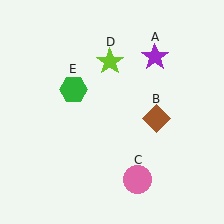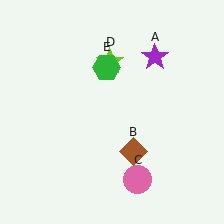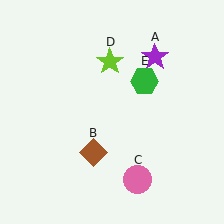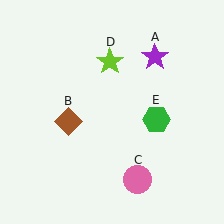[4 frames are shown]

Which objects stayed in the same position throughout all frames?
Purple star (object A) and pink circle (object C) and lime star (object D) remained stationary.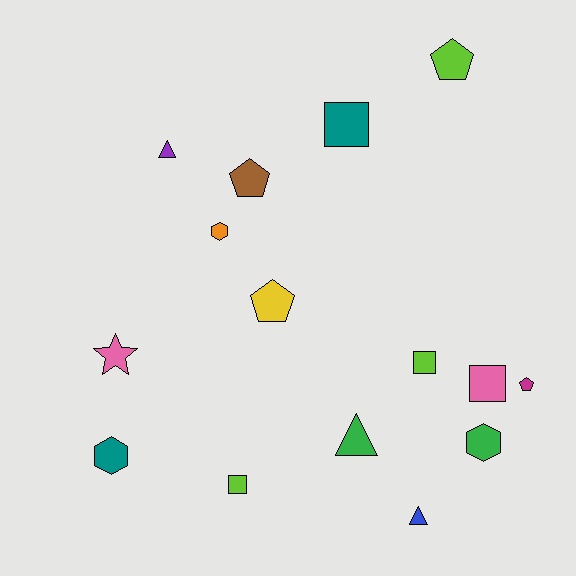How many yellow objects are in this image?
There is 1 yellow object.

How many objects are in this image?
There are 15 objects.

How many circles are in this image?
There are no circles.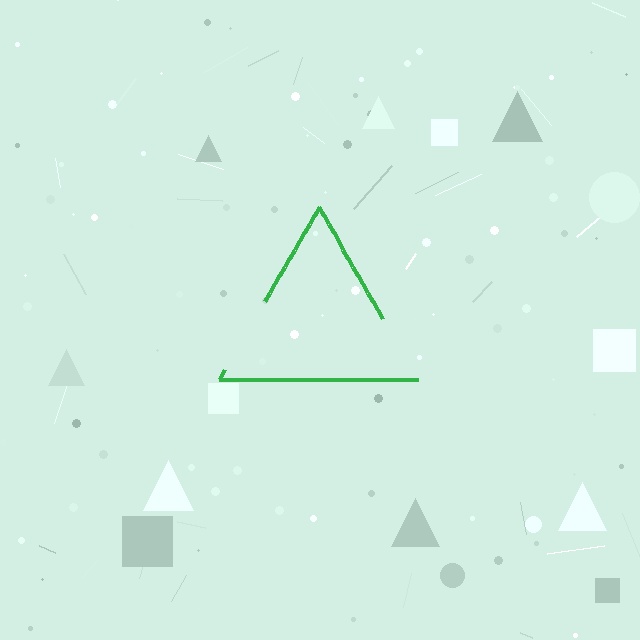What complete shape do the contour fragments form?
The contour fragments form a triangle.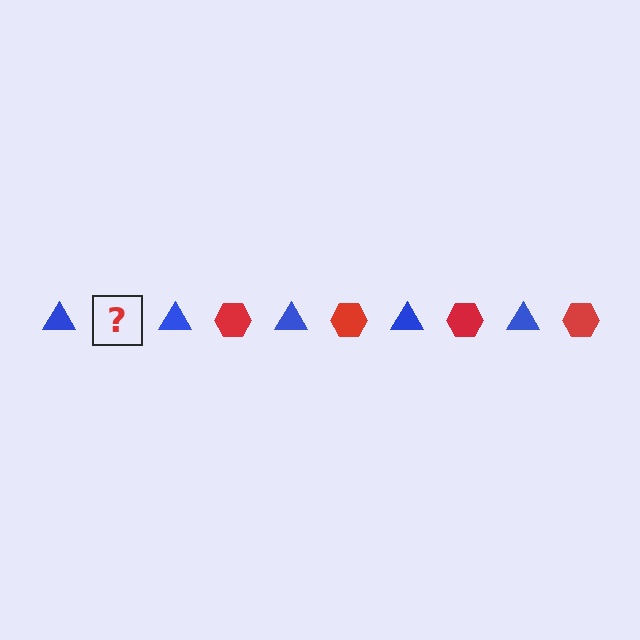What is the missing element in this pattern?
The missing element is a red hexagon.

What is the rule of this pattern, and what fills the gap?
The rule is that the pattern alternates between blue triangle and red hexagon. The gap should be filled with a red hexagon.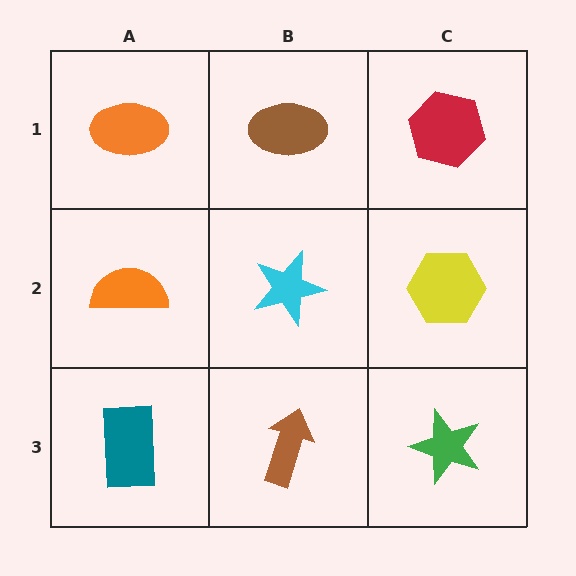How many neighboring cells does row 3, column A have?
2.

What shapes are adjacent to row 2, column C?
A red hexagon (row 1, column C), a green star (row 3, column C), a cyan star (row 2, column B).